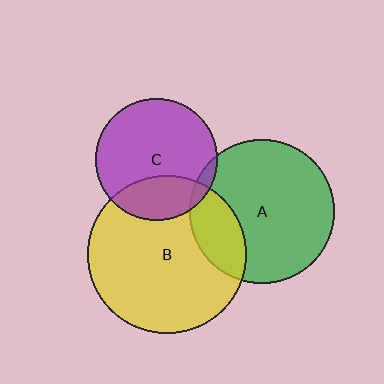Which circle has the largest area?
Circle B (yellow).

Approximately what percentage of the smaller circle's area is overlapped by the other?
Approximately 25%.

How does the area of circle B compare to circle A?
Approximately 1.2 times.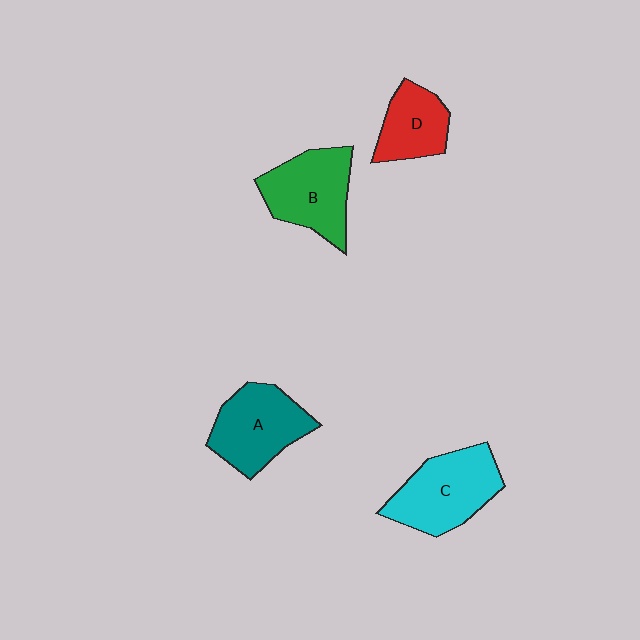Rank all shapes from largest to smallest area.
From largest to smallest: C (cyan), B (green), A (teal), D (red).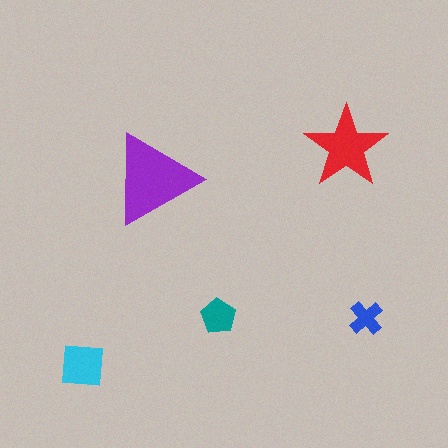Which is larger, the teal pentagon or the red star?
The red star.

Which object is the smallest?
The blue cross.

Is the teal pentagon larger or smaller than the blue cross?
Larger.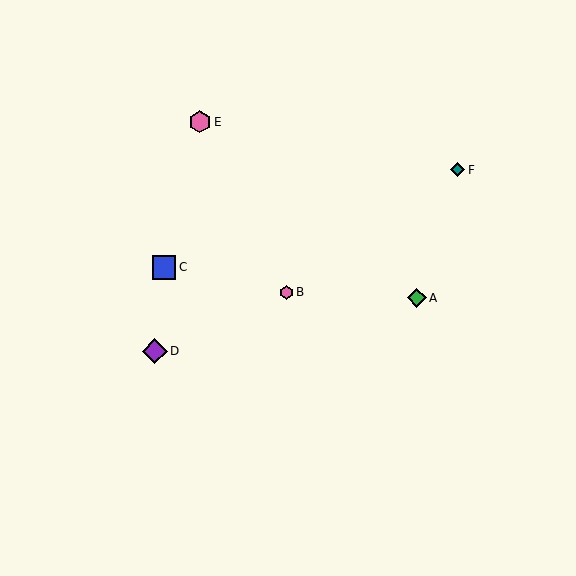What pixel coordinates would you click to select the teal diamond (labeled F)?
Click at (457, 170) to select the teal diamond F.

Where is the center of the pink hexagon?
The center of the pink hexagon is at (287, 293).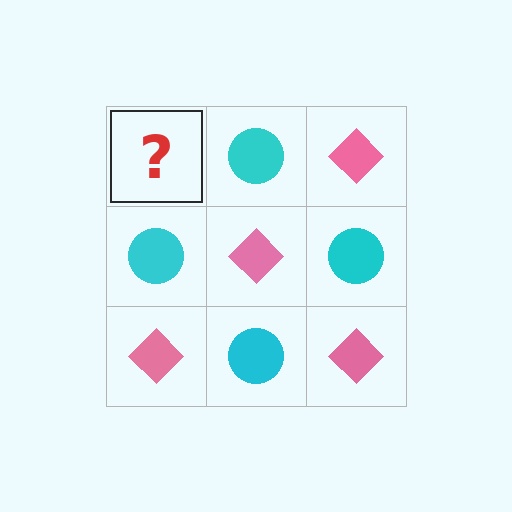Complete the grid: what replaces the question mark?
The question mark should be replaced with a pink diamond.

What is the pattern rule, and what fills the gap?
The rule is that it alternates pink diamond and cyan circle in a checkerboard pattern. The gap should be filled with a pink diamond.